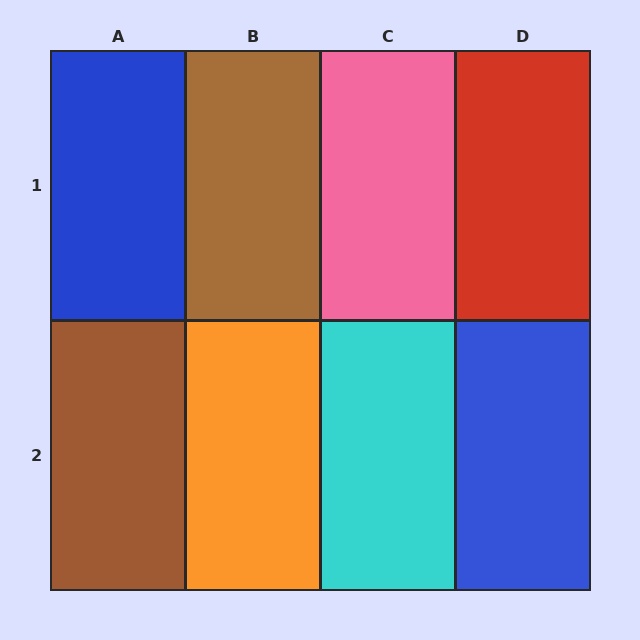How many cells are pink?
1 cell is pink.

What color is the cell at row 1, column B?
Brown.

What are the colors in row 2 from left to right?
Brown, orange, cyan, blue.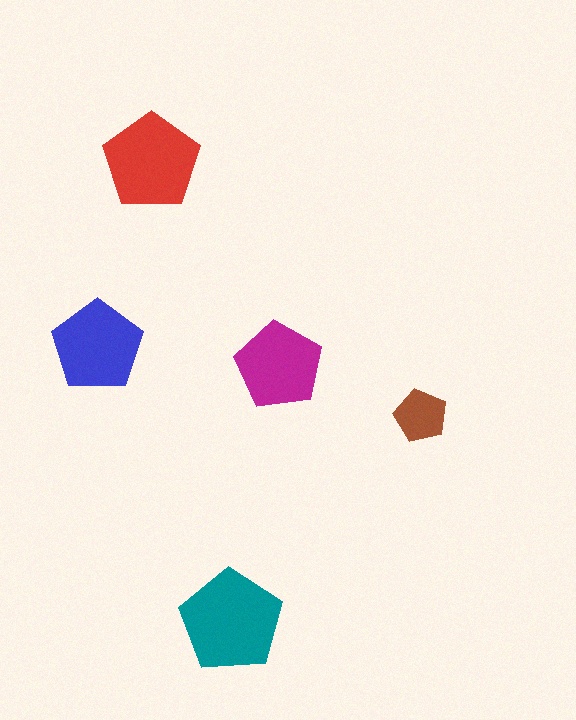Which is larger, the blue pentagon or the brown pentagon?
The blue one.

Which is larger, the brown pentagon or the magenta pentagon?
The magenta one.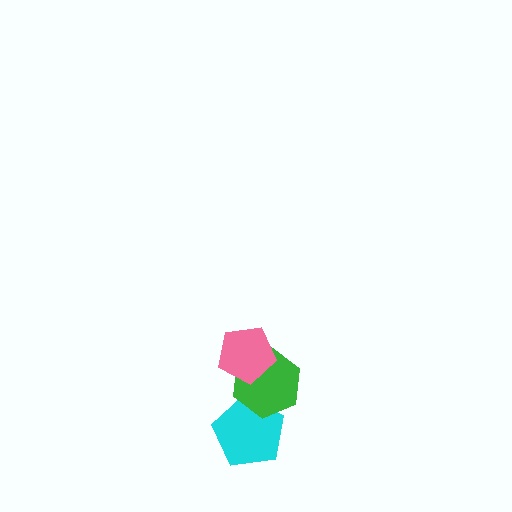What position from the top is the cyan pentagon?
The cyan pentagon is 3rd from the top.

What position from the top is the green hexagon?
The green hexagon is 2nd from the top.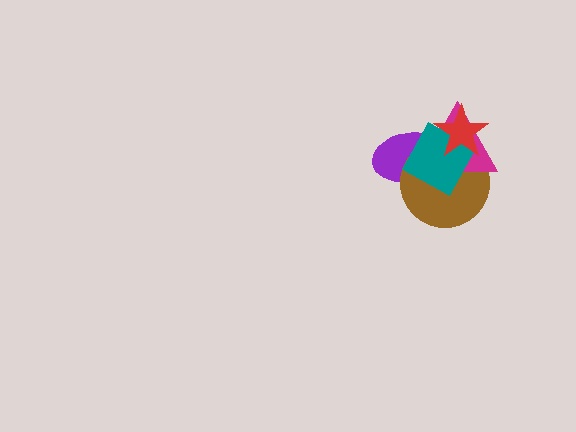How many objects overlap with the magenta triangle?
4 objects overlap with the magenta triangle.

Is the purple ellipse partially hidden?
Yes, it is partially covered by another shape.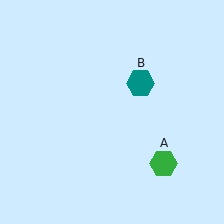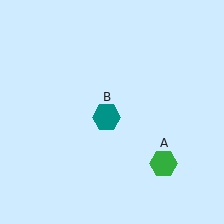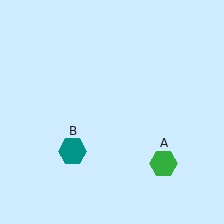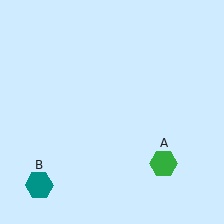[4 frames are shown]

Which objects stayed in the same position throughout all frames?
Green hexagon (object A) remained stationary.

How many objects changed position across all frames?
1 object changed position: teal hexagon (object B).